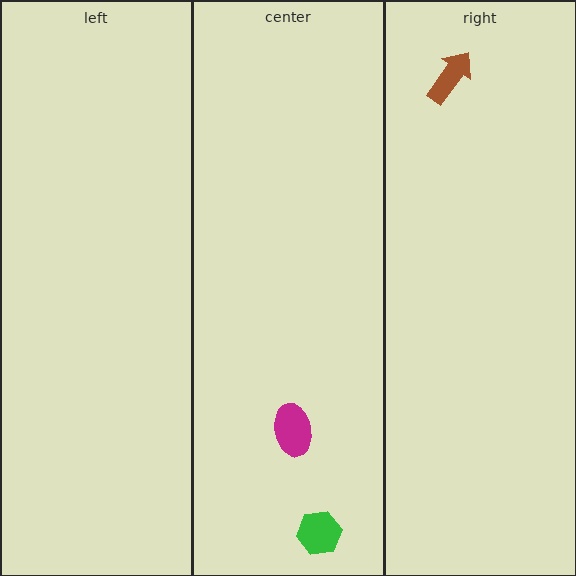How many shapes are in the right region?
1.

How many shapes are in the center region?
2.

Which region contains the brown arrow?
The right region.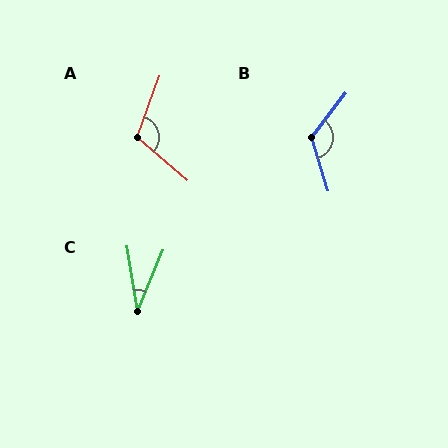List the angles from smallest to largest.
C (32°), A (111°), B (125°).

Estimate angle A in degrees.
Approximately 111 degrees.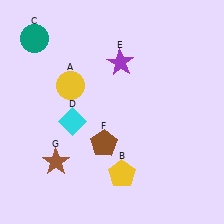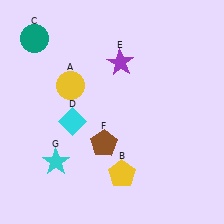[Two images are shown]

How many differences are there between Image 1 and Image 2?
There is 1 difference between the two images.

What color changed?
The star (G) changed from brown in Image 1 to cyan in Image 2.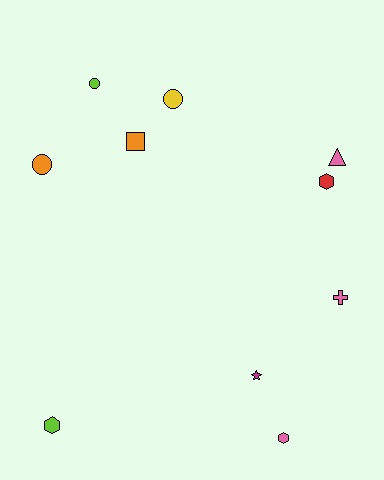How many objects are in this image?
There are 10 objects.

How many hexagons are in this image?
There are 3 hexagons.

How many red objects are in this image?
There is 1 red object.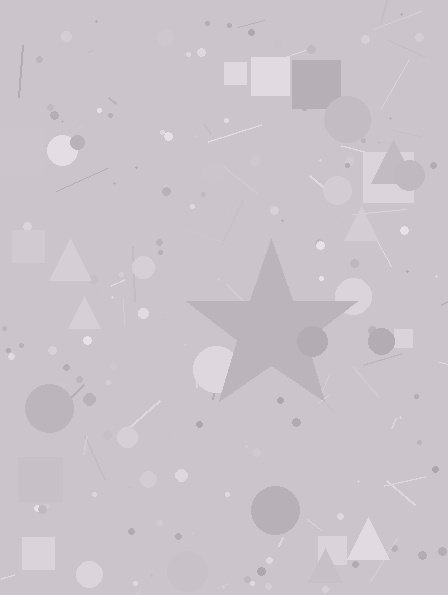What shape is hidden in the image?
A star is hidden in the image.